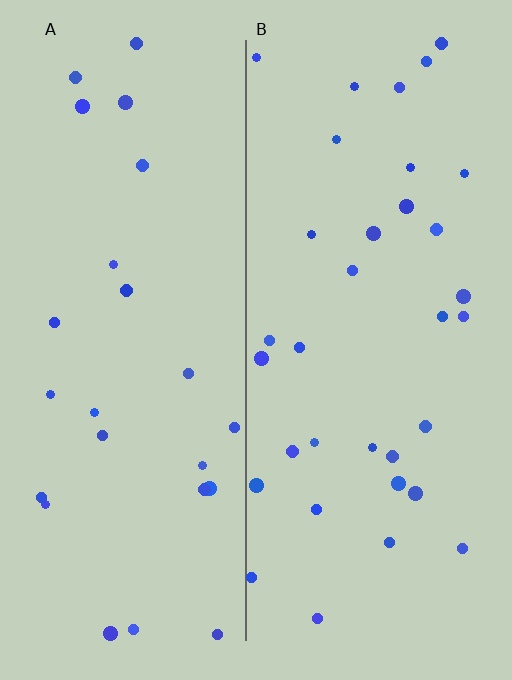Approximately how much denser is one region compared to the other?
Approximately 1.4× — region B over region A.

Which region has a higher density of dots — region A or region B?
B (the right).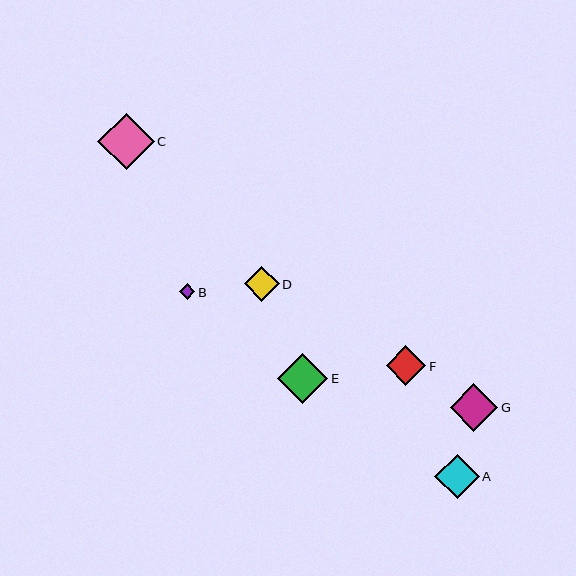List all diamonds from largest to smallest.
From largest to smallest: C, E, G, A, F, D, B.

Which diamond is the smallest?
Diamond B is the smallest with a size of approximately 16 pixels.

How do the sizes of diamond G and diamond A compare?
Diamond G and diamond A are approximately the same size.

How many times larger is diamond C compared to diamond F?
Diamond C is approximately 1.4 times the size of diamond F.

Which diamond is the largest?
Diamond C is the largest with a size of approximately 56 pixels.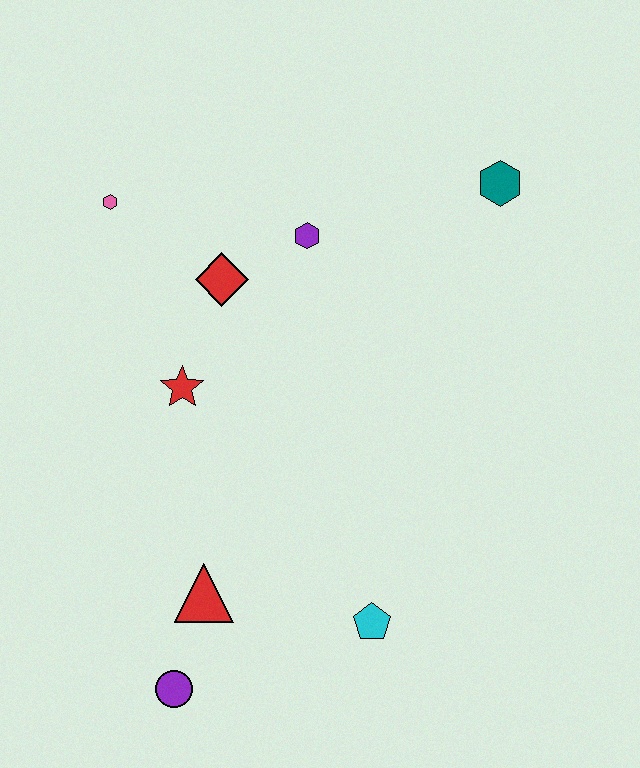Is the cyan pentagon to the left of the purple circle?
No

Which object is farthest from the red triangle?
The teal hexagon is farthest from the red triangle.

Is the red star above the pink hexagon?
No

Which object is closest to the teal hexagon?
The purple hexagon is closest to the teal hexagon.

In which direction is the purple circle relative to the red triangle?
The purple circle is below the red triangle.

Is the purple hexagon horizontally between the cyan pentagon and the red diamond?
Yes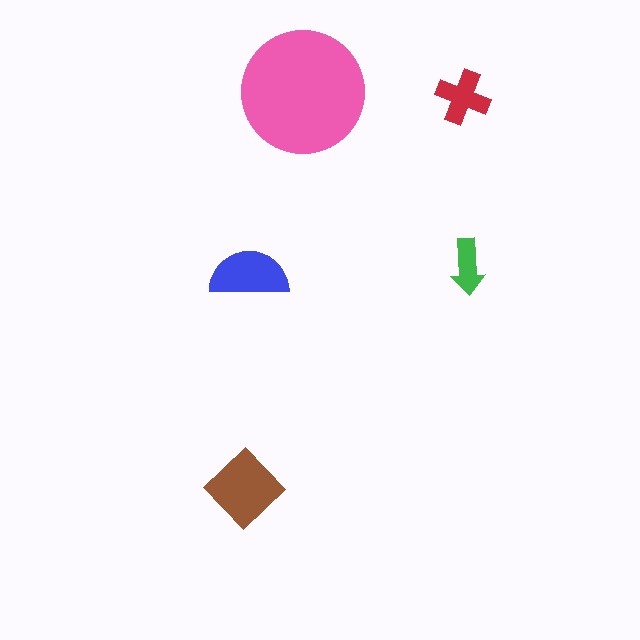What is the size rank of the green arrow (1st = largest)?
5th.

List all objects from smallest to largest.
The green arrow, the red cross, the blue semicircle, the brown diamond, the pink circle.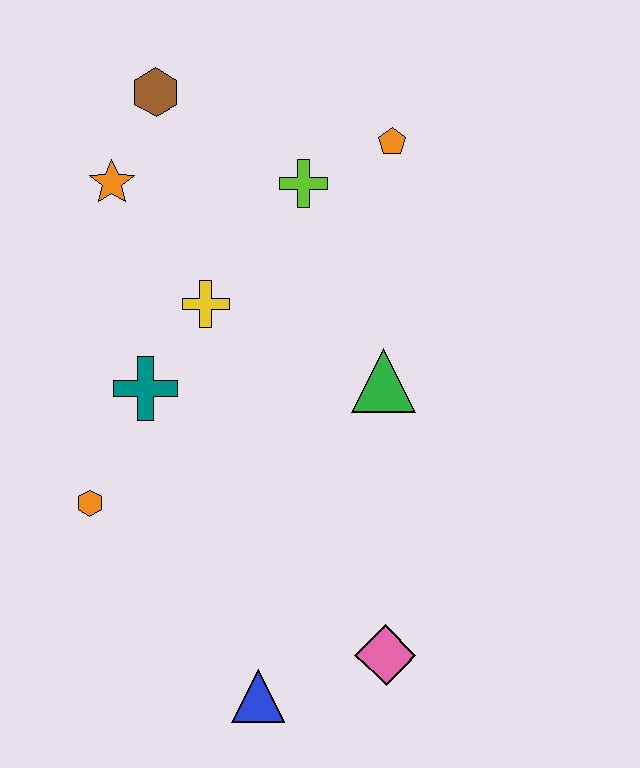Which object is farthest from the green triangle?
The brown hexagon is farthest from the green triangle.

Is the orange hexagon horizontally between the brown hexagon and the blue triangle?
No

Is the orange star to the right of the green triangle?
No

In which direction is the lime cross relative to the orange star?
The lime cross is to the right of the orange star.